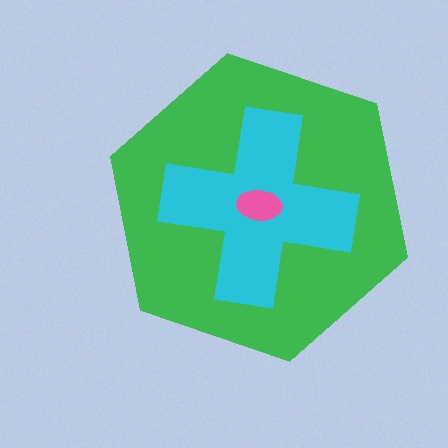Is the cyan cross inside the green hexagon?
Yes.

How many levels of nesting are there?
3.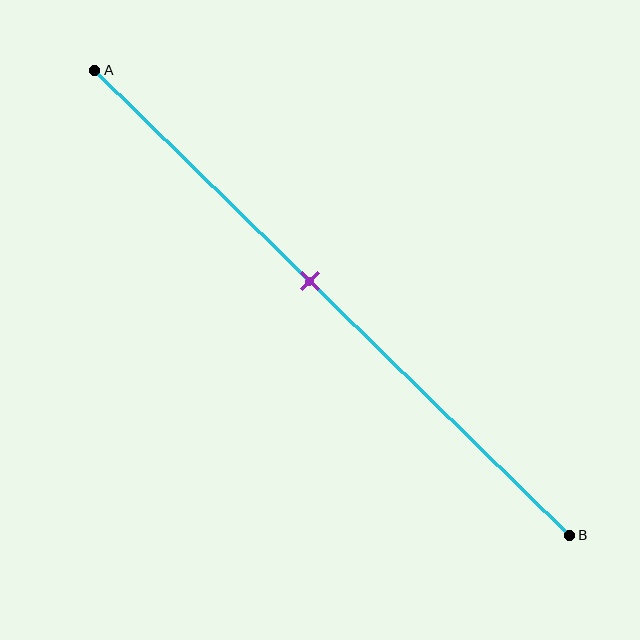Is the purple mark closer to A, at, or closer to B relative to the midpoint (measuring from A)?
The purple mark is closer to point A than the midpoint of segment AB.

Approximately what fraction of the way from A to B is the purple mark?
The purple mark is approximately 45% of the way from A to B.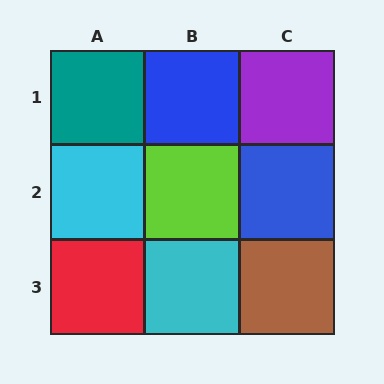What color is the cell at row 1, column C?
Purple.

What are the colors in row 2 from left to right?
Cyan, lime, blue.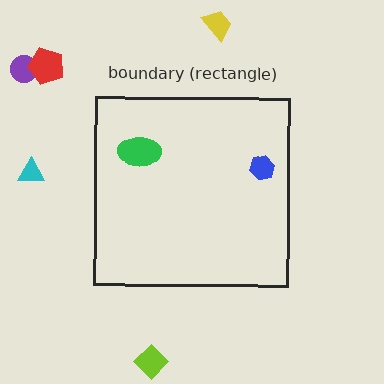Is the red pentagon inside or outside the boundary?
Outside.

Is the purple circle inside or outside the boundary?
Outside.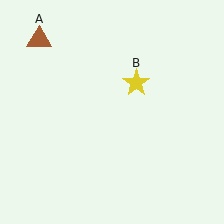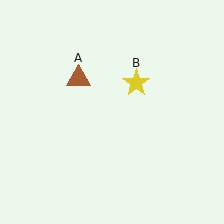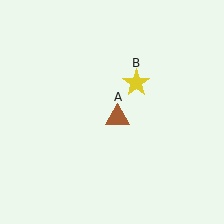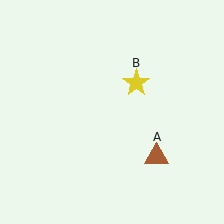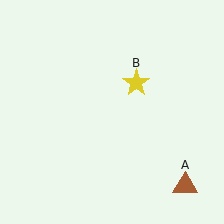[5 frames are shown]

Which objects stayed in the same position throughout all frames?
Yellow star (object B) remained stationary.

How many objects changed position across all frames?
1 object changed position: brown triangle (object A).